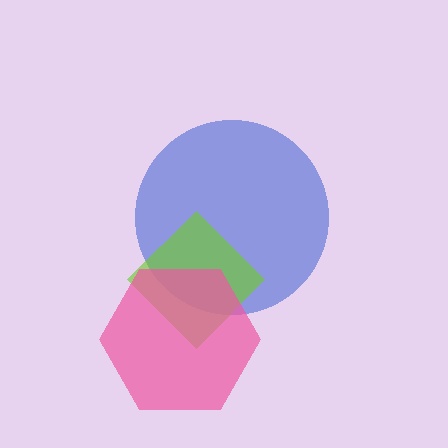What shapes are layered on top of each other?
The layered shapes are: a blue circle, a lime diamond, a pink hexagon.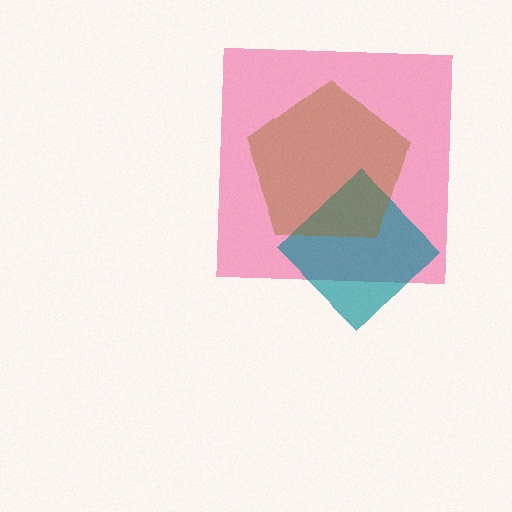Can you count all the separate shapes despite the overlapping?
Yes, there are 3 separate shapes.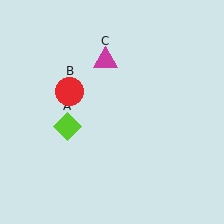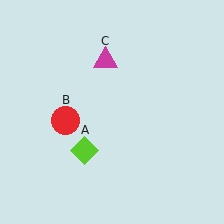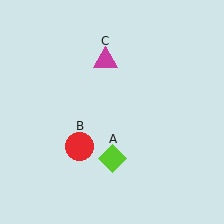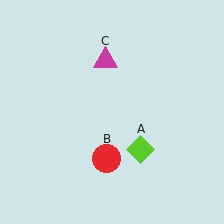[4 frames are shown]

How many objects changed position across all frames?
2 objects changed position: lime diamond (object A), red circle (object B).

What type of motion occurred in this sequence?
The lime diamond (object A), red circle (object B) rotated counterclockwise around the center of the scene.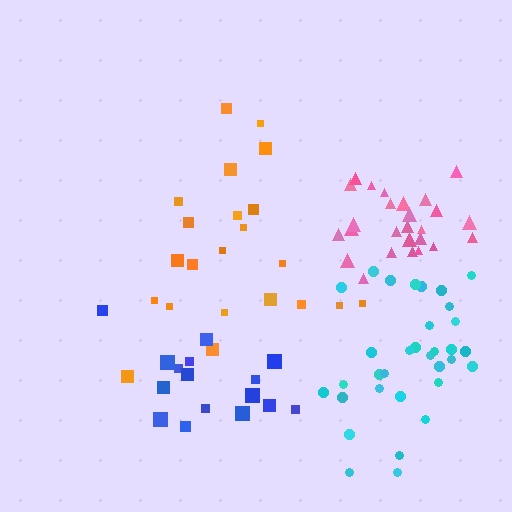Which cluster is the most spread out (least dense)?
Orange.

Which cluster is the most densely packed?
Pink.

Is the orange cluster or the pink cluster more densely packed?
Pink.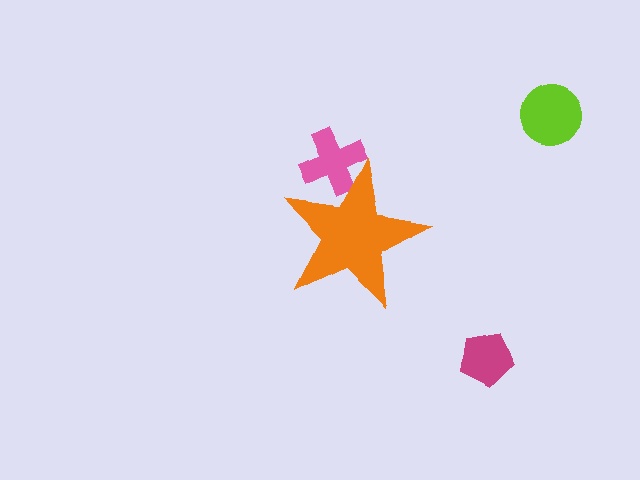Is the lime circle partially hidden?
No, the lime circle is fully visible.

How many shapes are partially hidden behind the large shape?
1 shape is partially hidden.